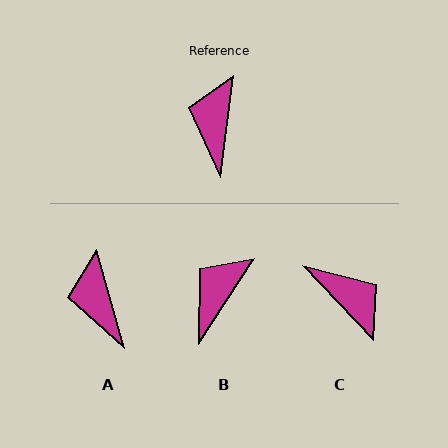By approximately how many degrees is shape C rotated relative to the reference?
Approximately 129 degrees clockwise.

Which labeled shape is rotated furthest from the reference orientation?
C, about 129 degrees away.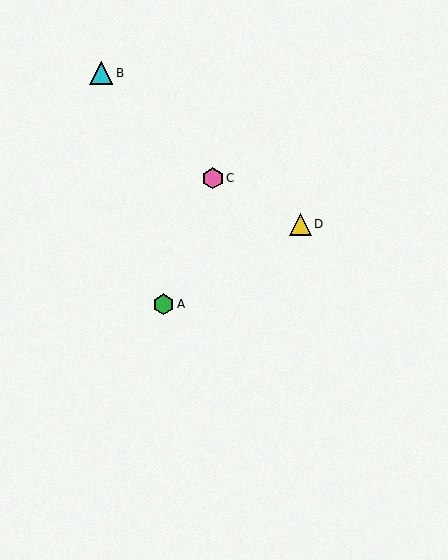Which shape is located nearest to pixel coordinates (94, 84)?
The cyan triangle (labeled B) at (101, 73) is nearest to that location.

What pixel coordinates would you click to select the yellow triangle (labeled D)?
Click at (301, 224) to select the yellow triangle D.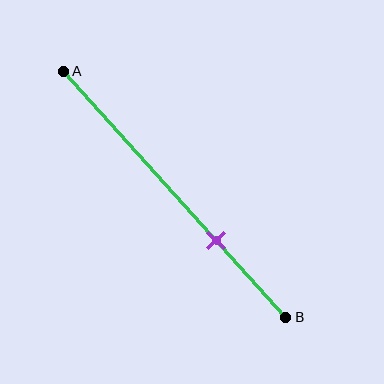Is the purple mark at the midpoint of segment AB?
No, the mark is at about 70% from A, not at the 50% midpoint.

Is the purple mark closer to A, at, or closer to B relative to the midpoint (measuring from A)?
The purple mark is closer to point B than the midpoint of segment AB.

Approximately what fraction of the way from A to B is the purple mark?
The purple mark is approximately 70% of the way from A to B.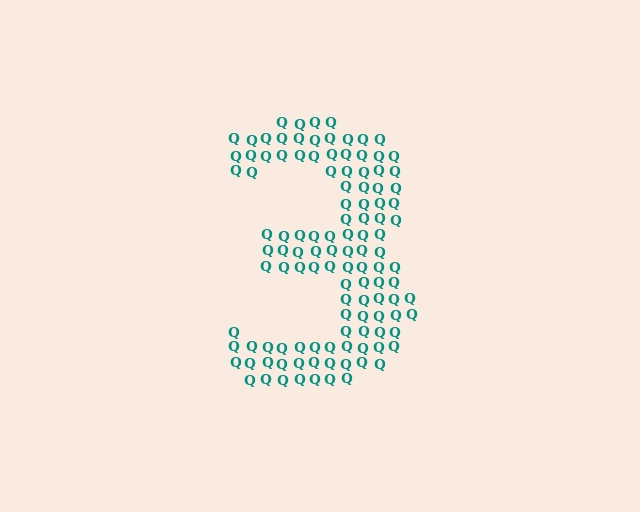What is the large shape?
The large shape is the digit 3.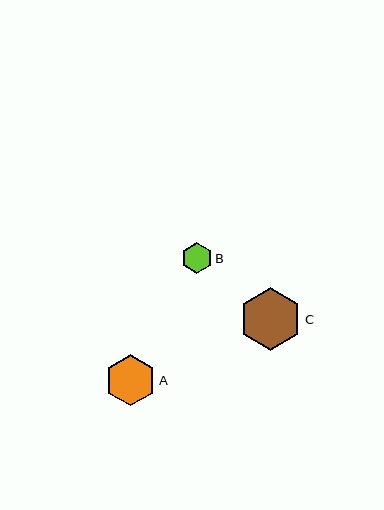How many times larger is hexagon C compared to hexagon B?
Hexagon C is approximately 2.0 times the size of hexagon B.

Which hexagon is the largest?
Hexagon C is the largest with a size of approximately 62 pixels.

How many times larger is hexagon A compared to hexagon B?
Hexagon A is approximately 1.6 times the size of hexagon B.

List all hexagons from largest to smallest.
From largest to smallest: C, A, B.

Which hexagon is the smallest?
Hexagon B is the smallest with a size of approximately 31 pixels.